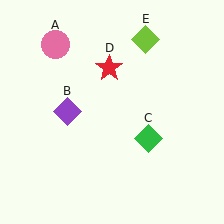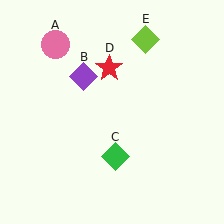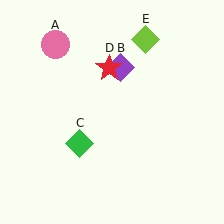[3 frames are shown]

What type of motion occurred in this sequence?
The purple diamond (object B), green diamond (object C) rotated clockwise around the center of the scene.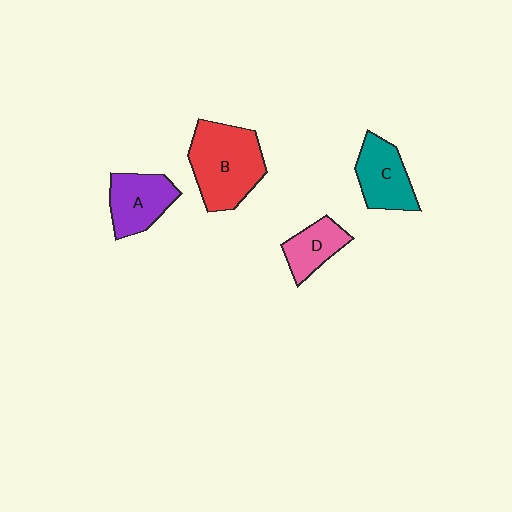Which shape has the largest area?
Shape B (red).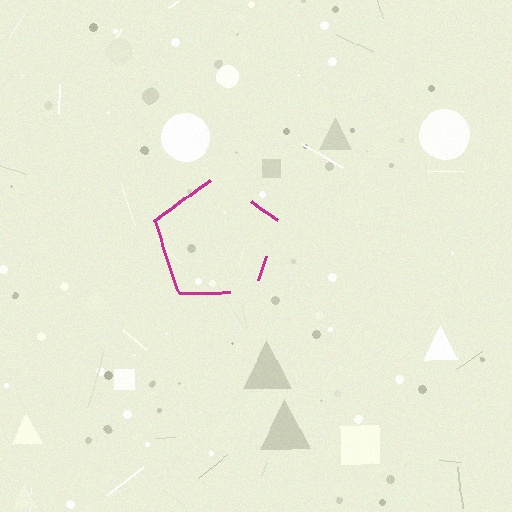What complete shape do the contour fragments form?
The contour fragments form a pentagon.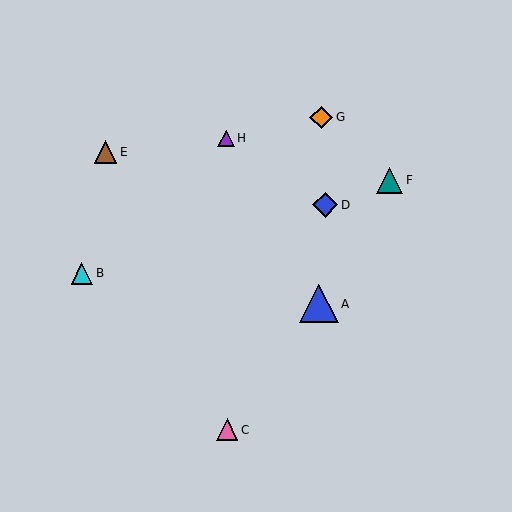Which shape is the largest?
The blue triangle (labeled A) is the largest.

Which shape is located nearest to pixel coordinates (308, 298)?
The blue triangle (labeled A) at (319, 304) is nearest to that location.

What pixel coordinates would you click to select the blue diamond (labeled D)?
Click at (325, 205) to select the blue diamond D.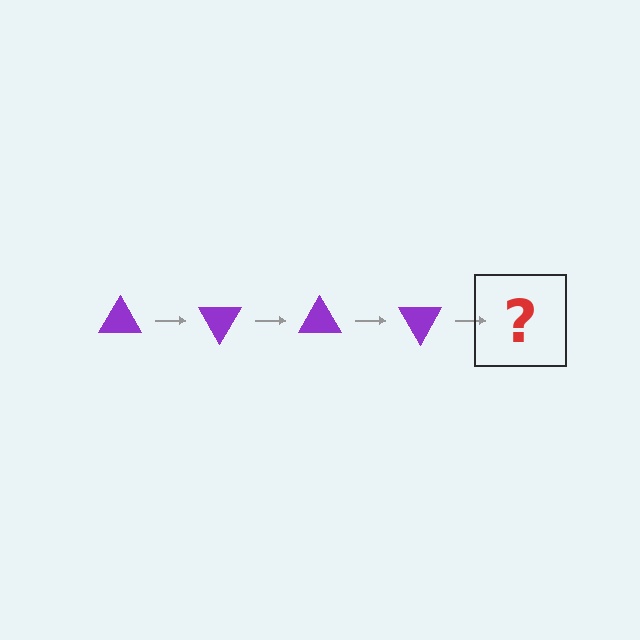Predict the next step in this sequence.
The next step is a purple triangle rotated 240 degrees.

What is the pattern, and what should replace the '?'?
The pattern is that the triangle rotates 60 degrees each step. The '?' should be a purple triangle rotated 240 degrees.